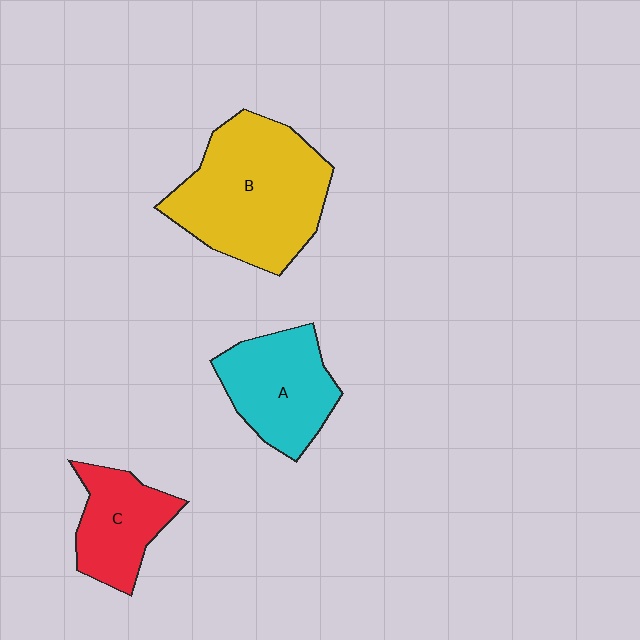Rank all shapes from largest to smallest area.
From largest to smallest: B (yellow), A (cyan), C (red).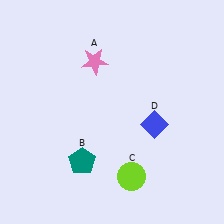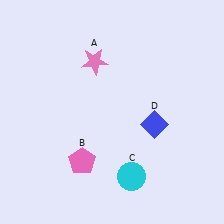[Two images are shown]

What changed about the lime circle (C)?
In Image 1, C is lime. In Image 2, it changed to cyan.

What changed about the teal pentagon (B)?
In Image 1, B is teal. In Image 2, it changed to pink.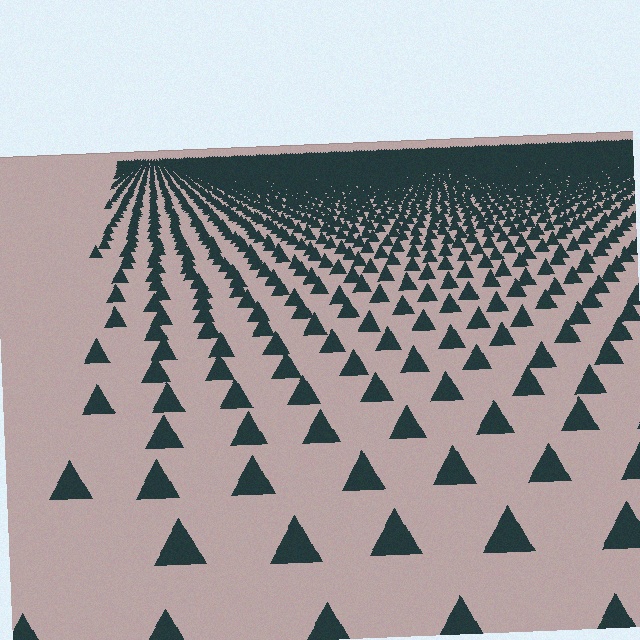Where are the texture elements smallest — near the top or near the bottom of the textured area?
Near the top.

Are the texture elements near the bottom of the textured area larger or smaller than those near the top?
Larger. Near the bottom, elements are closer to the viewer and appear at a bigger on-screen size.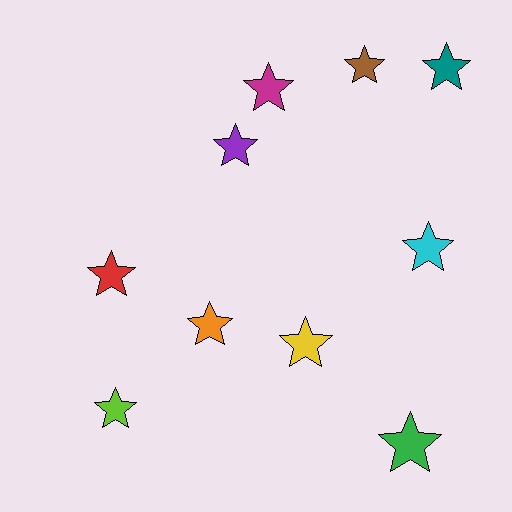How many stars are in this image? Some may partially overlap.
There are 10 stars.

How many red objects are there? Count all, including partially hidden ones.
There is 1 red object.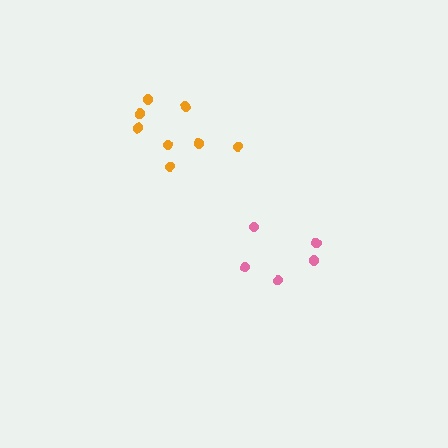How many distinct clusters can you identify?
There are 2 distinct clusters.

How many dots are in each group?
Group 1: 8 dots, Group 2: 5 dots (13 total).